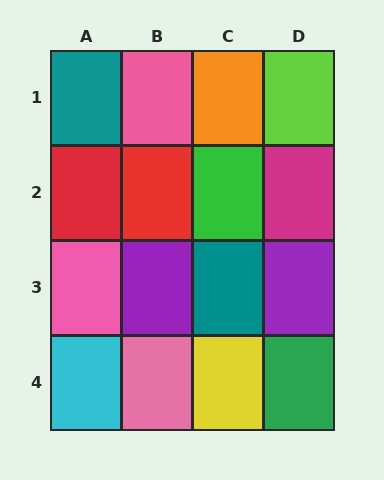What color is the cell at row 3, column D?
Purple.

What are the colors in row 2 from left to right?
Red, red, green, magenta.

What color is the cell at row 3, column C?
Teal.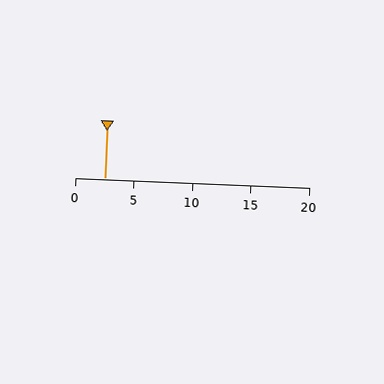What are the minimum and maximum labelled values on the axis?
The axis runs from 0 to 20.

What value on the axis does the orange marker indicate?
The marker indicates approximately 2.5.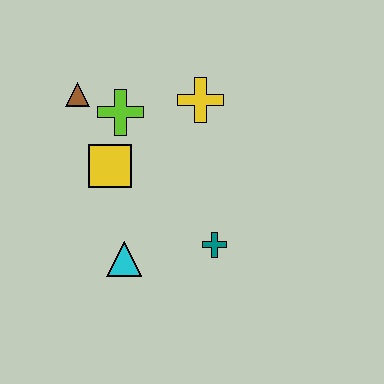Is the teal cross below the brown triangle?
Yes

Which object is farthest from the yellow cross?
The cyan triangle is farthest from the yellow cross.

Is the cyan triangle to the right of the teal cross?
No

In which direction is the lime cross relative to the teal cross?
The lime cross is above the teal cross.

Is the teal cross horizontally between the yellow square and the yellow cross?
No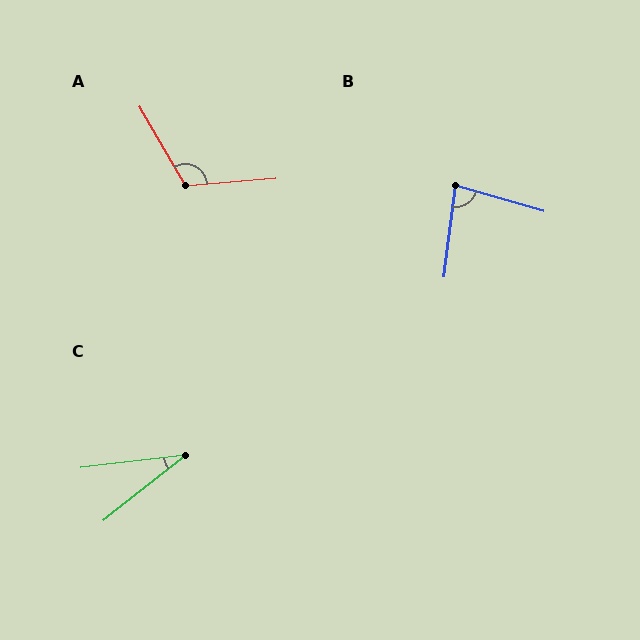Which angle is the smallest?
C, at approximately 32 degrees.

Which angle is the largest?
A, at approximately 116 degrees.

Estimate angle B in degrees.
Approximately 81 degrees.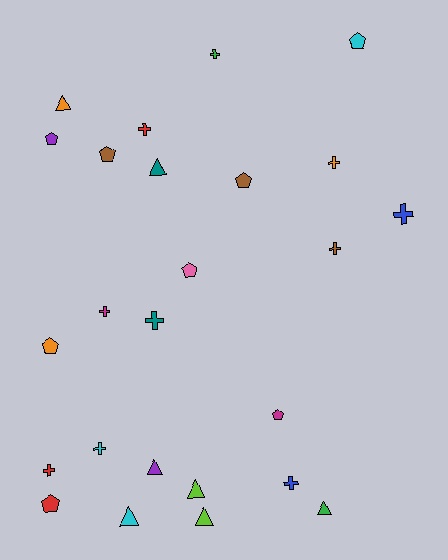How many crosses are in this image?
There are 10 crosses.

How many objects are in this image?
There are 25 objects.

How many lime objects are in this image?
There are 2 lime objects.